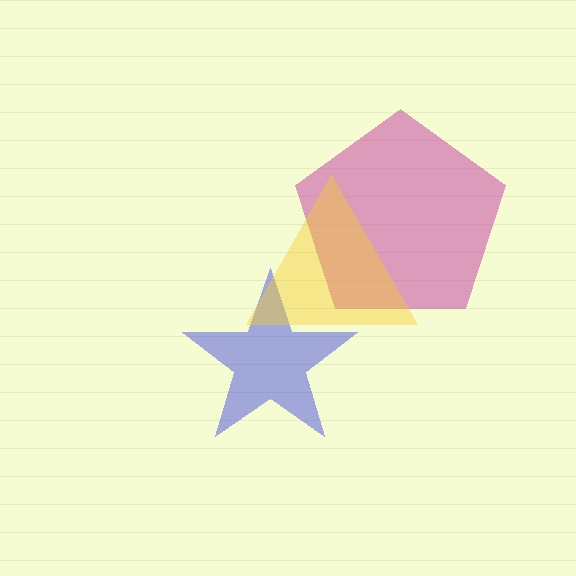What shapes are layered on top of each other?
The layered shapes are: a blue star, a magenta pentagon, a yellow triangle.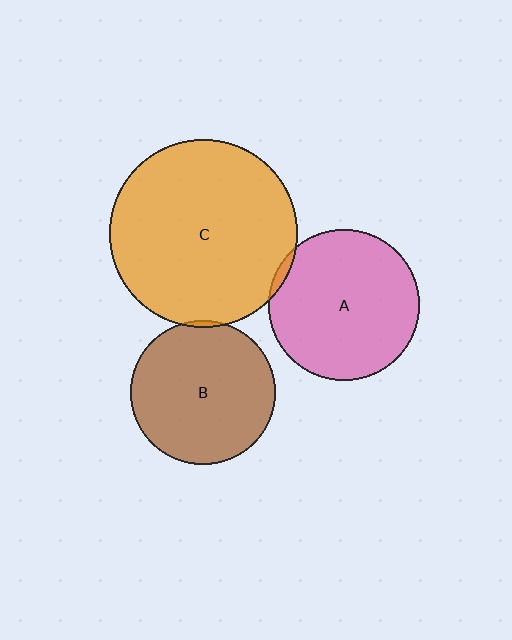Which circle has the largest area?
Circle C (orange).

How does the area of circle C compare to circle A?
Approximately 1.6 times.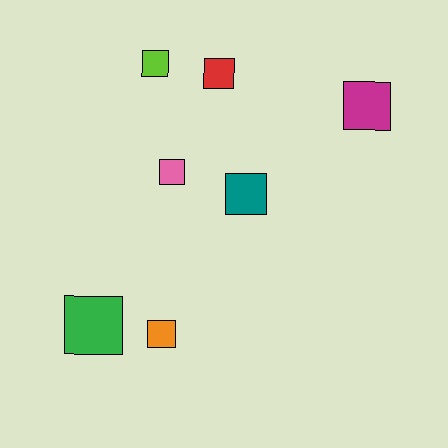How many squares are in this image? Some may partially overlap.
There are 7 squares.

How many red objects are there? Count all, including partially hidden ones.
There is 1 red object.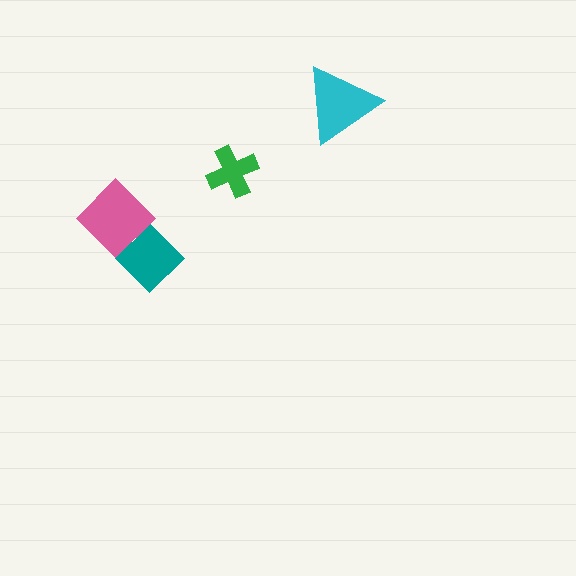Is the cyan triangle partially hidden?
No, no other shape covers it.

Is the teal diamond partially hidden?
Yes, it is partially covered by another shape.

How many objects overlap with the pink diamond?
1 object overlaps with the pink diamond.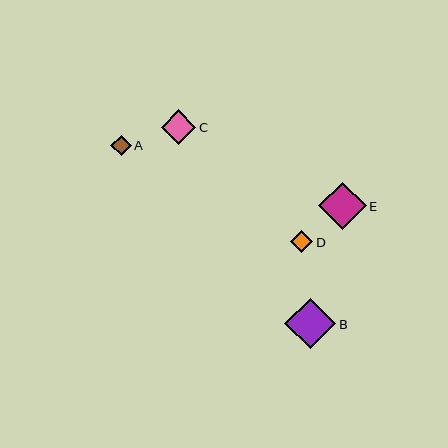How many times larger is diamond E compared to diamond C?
Diamond E is approximately 1.4 times the size of diamond C.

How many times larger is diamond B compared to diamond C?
Diamond B is approximately 1.5 times the size of diamond C.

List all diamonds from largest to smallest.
From largest to smallest: B, E, C, D, A.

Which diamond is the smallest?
Diamond A is the smallest with a size of approximately 21 pixels.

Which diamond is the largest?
Diamond B is the largest with a size of approximately 51 pixels.